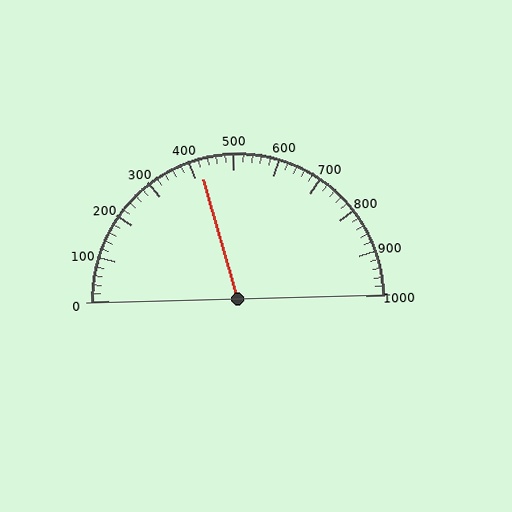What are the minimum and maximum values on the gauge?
The gauge ranges from 0 to 1000.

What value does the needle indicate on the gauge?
The needle indicates approximately 420.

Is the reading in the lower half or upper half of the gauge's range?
The reading is in the lower half of the range (0 to 1000).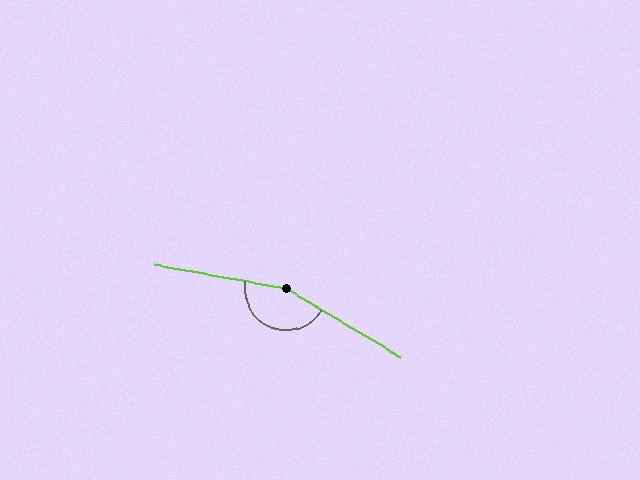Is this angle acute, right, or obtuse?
It is obtuse.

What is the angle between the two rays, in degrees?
Approximately 159 degrees.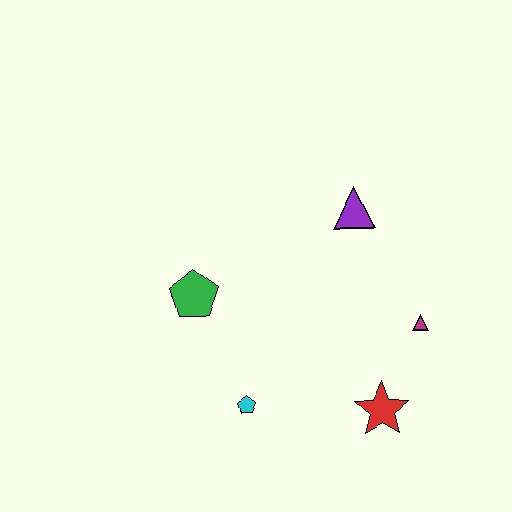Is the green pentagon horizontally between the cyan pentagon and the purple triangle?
No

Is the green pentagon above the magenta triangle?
Yes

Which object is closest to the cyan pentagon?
The green pentagon is closest to the cyan pentagon.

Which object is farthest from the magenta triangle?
The green pentagon is farthest from the magenta triangle.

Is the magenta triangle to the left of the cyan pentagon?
No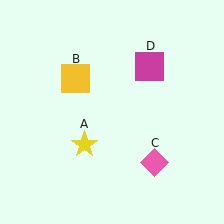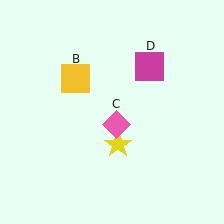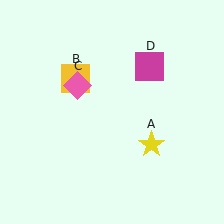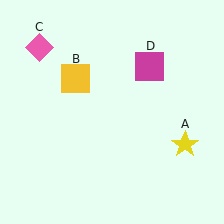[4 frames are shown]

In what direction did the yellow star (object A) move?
The yellow star (object A) moved right.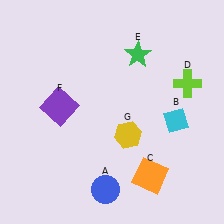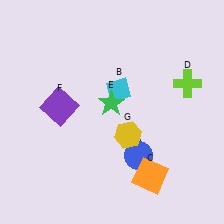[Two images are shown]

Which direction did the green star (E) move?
The green star (E) moved down.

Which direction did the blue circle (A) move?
The blue circle (A) moved up.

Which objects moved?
The objects that moved are: the blue circle (A), the cyan diamond (B), the green star (E).